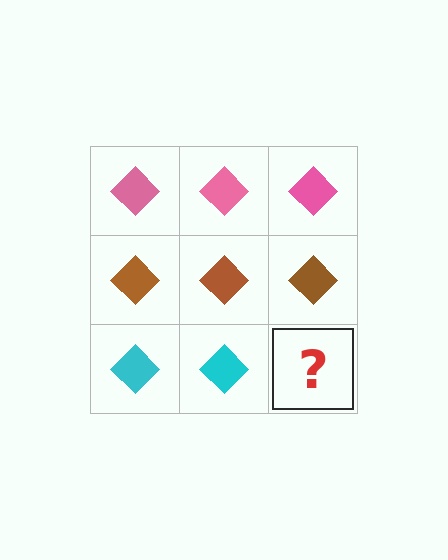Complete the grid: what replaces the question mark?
The question mark should be replaced with a cyan diamond.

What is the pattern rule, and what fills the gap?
The rule is that each row has a consistent color. The gap should be filled with a cyan diamond.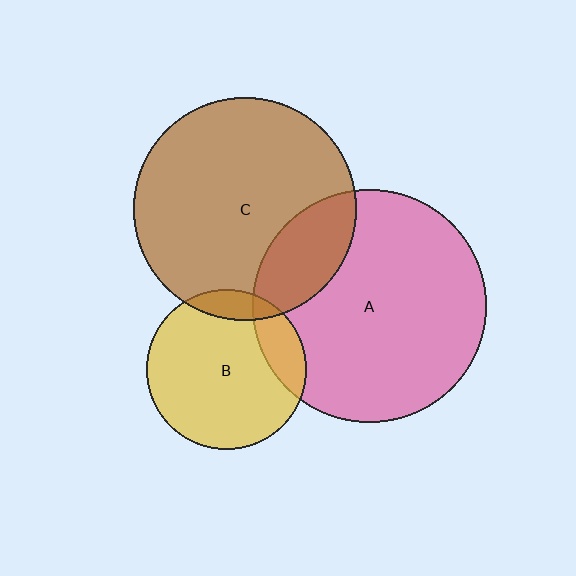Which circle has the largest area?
Circle A (pink).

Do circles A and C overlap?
Yes.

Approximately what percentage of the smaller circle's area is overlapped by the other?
Approximately 20%.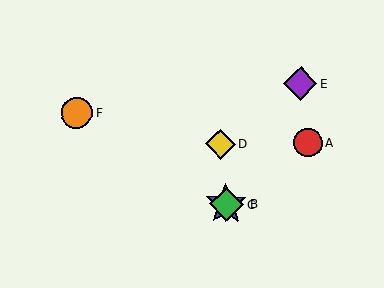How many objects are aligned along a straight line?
3 objects (B, C, F) are aligned along a straight line.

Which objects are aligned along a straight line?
Objects B, C, F are aligned along a straight line.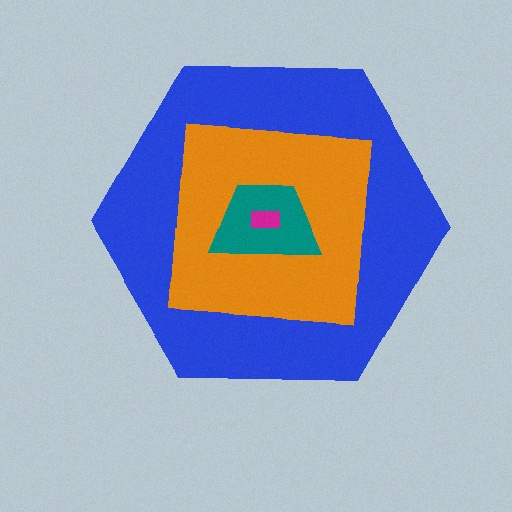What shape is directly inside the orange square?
The teal trapezoid.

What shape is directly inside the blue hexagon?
The orange square.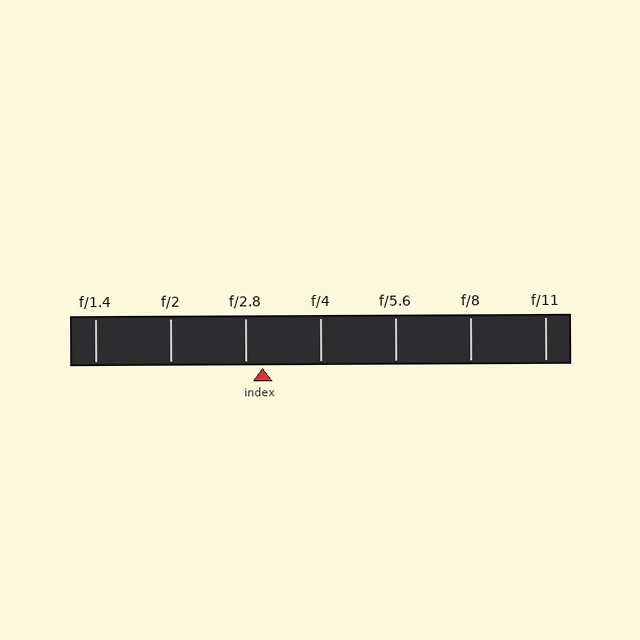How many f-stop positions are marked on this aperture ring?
There are 7 f-stop positions marked.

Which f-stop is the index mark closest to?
The index mark is closest to f/2.8.